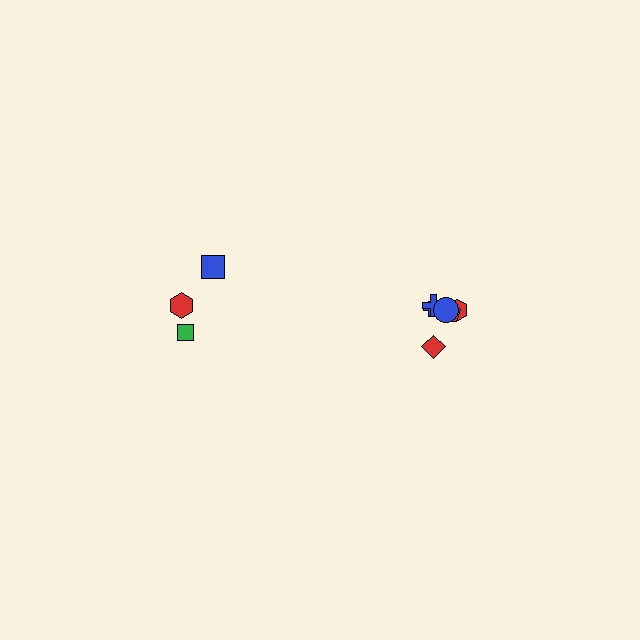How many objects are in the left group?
There are 3 objects.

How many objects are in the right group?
There are 8 objects.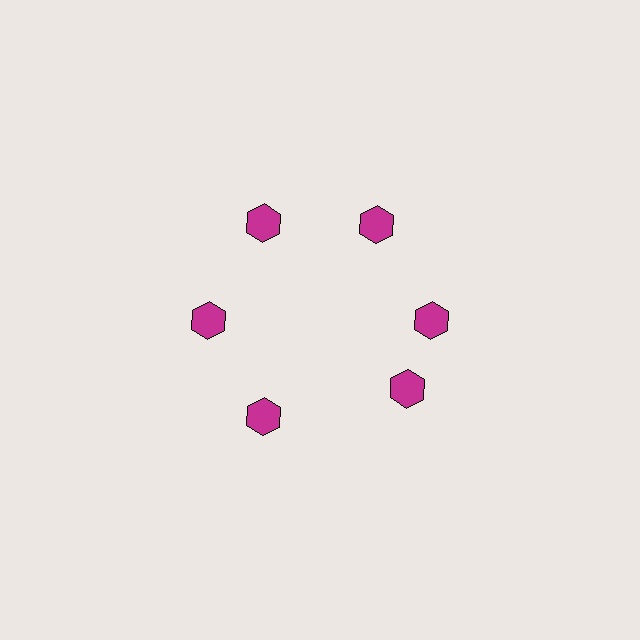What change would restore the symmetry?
The symmetry would be restored by rotating it back into even spacing with its neighbors so that all 6 hexagons sit at equal angles and equal distance from the center.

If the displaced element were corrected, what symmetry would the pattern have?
It would have 6-fold rotational symmetry — the pattern would map onto itself every 60 degrees.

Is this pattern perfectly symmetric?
No. The 6 magenta hexagons are arranged in a ring, but one element near the 5 o'clock position is rotated out of alignment along the ring, breaking the 6-fold rotational symmetry.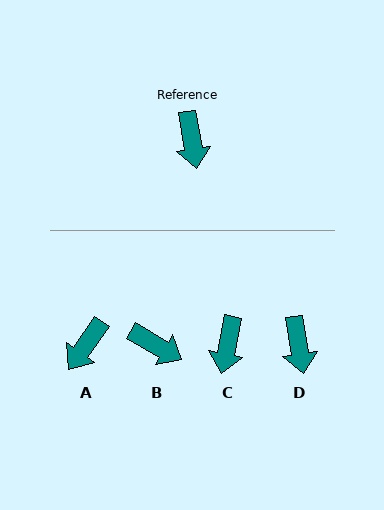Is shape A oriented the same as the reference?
No, it is off by about 44 degrees.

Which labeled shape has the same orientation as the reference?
D.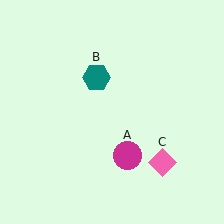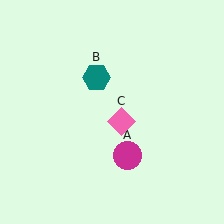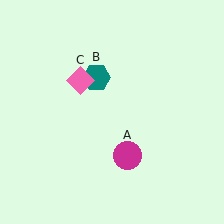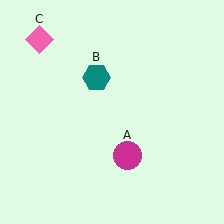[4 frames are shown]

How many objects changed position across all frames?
1 object changed position: pink diamond (object C).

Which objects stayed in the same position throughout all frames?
Magenta circle (object A) and teal hexagon (object B) remained stationary.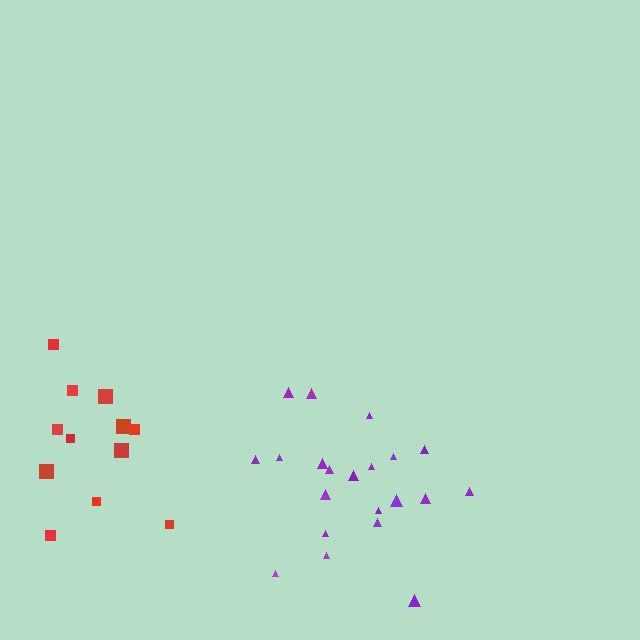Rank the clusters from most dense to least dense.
purple, red.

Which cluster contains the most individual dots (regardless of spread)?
Purple (21).